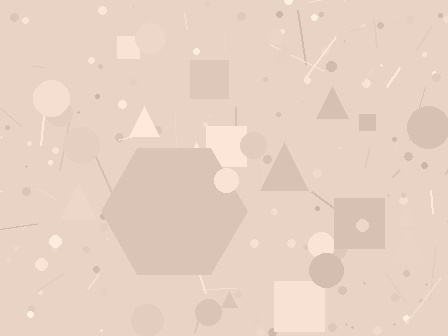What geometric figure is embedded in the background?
A hexagon is embedded in the background.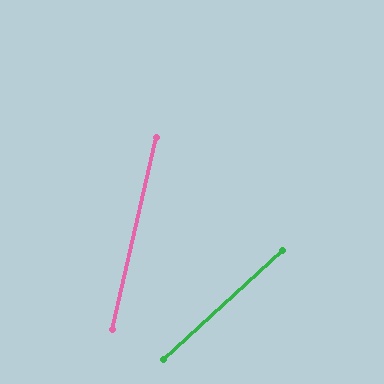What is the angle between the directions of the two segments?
Approximately 35 degrees.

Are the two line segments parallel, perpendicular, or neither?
Neither parallel nor perpendicular — they differ by about 35°.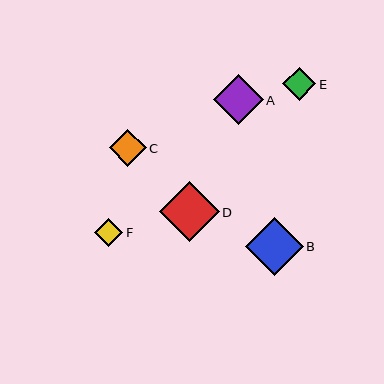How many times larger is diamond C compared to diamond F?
Diamond C is approximately 1.3 times the size of diamond F.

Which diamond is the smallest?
Diamond F is the smallest with a size of approximately 29 pixels.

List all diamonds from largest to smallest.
From largest to smallest: D, B, A, C, E, F.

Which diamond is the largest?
Diamond D is the largest with a size of approximately 60 pixels.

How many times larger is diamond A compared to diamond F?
Diamond A is approximately 1.7 times the size of diamond F.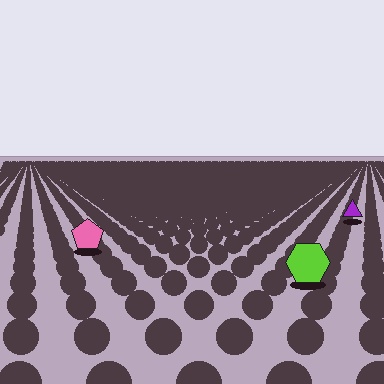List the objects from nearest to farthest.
From nearest to farthest: the lime hexagon, the pink pentagon, the purple triangle.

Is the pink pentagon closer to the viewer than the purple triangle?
Yes. The pink pentagon is closer — you can tell from the texture gradient: the ground texture is coarser near it.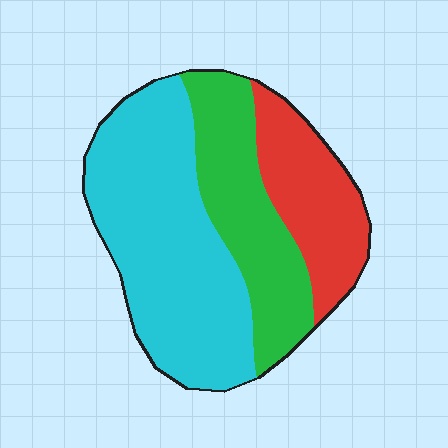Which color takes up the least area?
Red, at roughly 20%.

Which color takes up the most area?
Cyan, at roughly 50%.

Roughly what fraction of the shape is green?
Green covers about 30% of the shape.